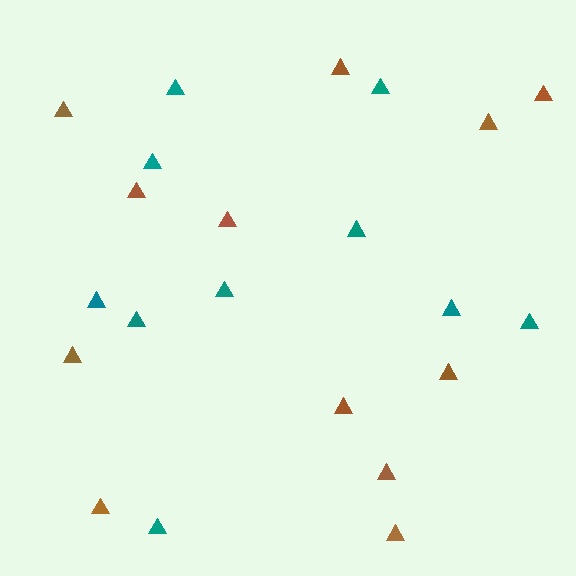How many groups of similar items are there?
There are 2 groups: one group of brown triangles (12) and one group of teal triangles (10).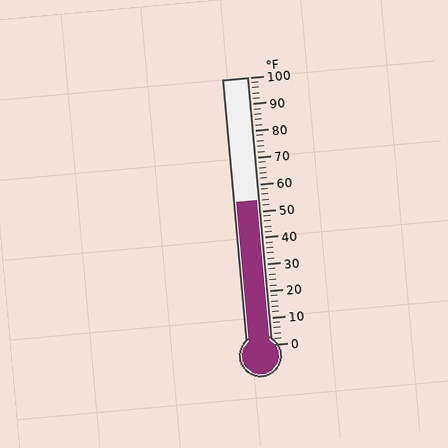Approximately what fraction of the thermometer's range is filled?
The thermometer is filled to approximately 55% of its range.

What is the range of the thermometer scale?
The thermometer scale ranges from 0°F to 100°F.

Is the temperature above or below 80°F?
The temperature is below 80°F.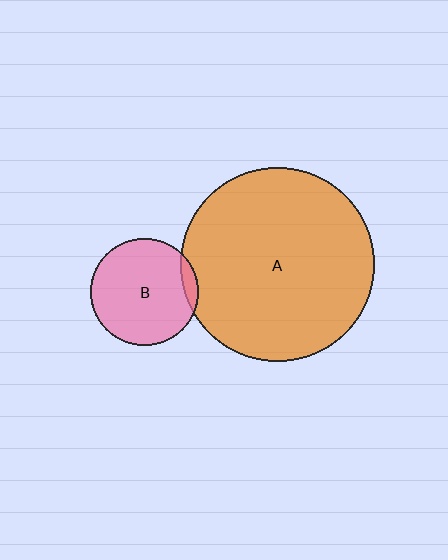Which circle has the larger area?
Circle A (orange).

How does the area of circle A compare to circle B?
Approximately 3.2 times.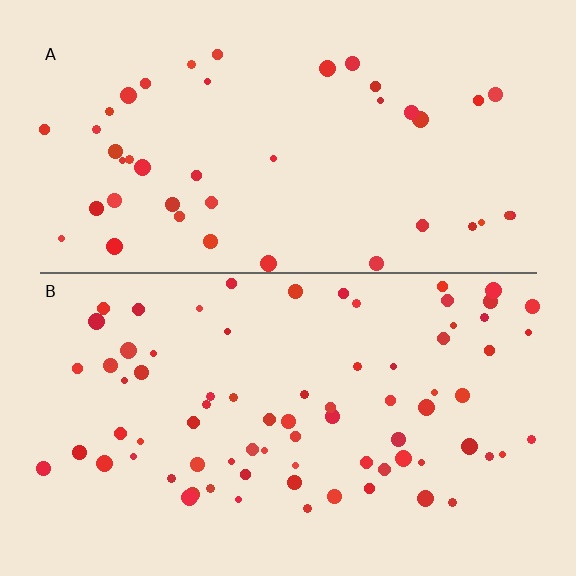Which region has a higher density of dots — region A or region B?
B (the bottom).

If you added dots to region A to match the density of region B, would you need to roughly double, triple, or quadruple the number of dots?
Approximately double.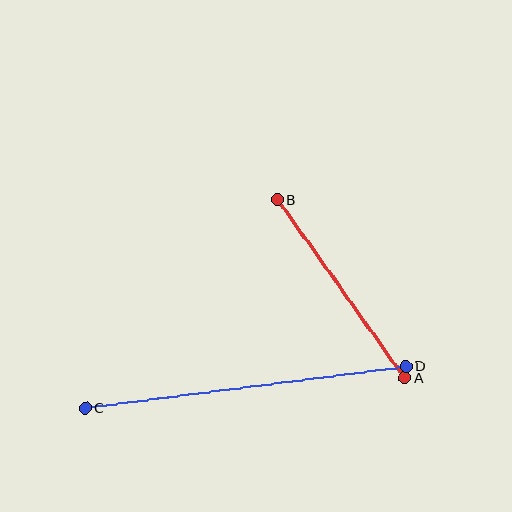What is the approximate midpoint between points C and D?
The midpoint is at approximately (246, 387) pixels.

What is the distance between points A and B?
The distance is approximately 219 pixels.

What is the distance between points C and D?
The distance is approximately 324 pixels.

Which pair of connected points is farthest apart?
Points C and D are farthest apart.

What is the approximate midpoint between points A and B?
The midpoint is at approximately (341, 289) pixels.